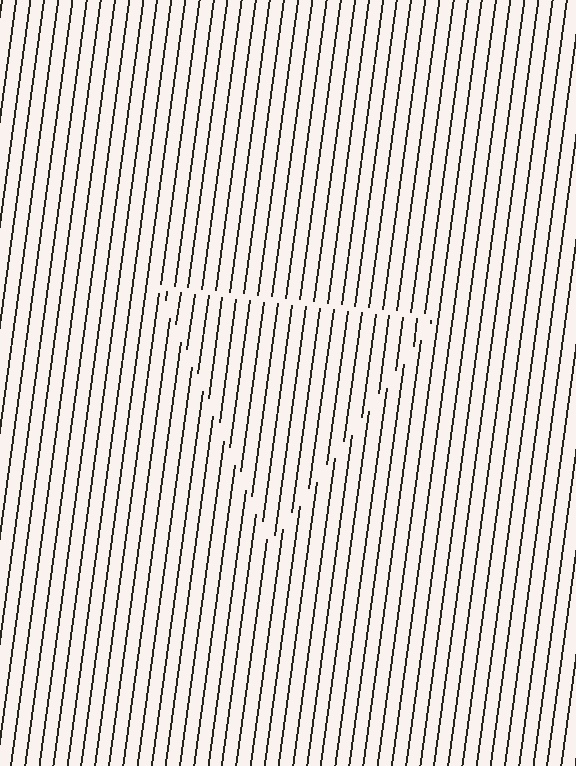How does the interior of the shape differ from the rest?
The interior of the shape contains the same grating, shifted by half a period — the contour is defined by the phase discontinuity where line-ends from the inner and outer gratings abut.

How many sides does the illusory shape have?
3 sides — the line-ends trace a triangle.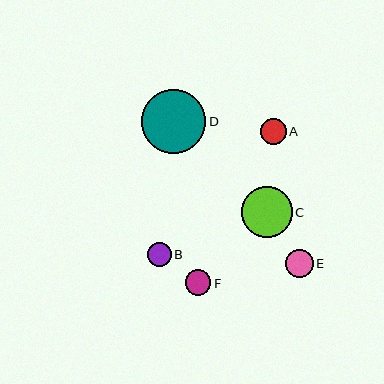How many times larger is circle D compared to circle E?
Circle D is approximately 2.3 times the size of circle E.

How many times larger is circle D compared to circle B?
Circle D is approximately 2.6 times the size of circle B.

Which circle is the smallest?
Circle B is the smallest with a size of approximately 24 pixels.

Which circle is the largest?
Circle D is the largest with a size of approximately 64 pixels.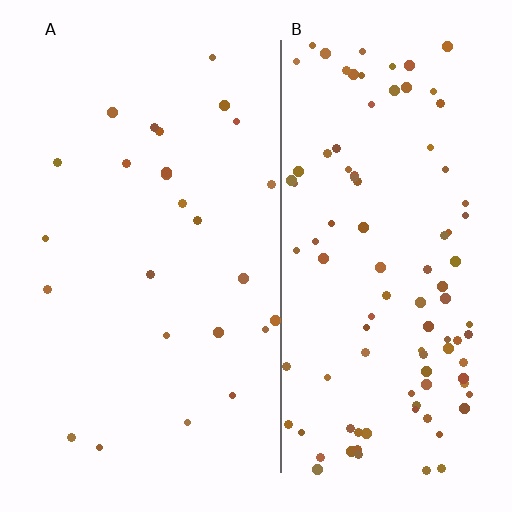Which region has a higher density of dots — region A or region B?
B (the right).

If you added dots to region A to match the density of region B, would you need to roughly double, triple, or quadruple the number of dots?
Approximately quadruple.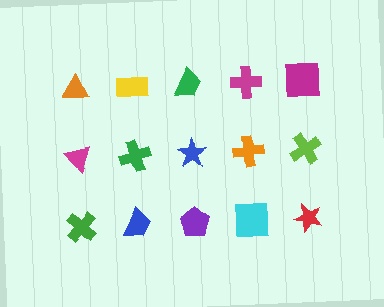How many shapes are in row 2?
5 shapes.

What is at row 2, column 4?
An orange cross.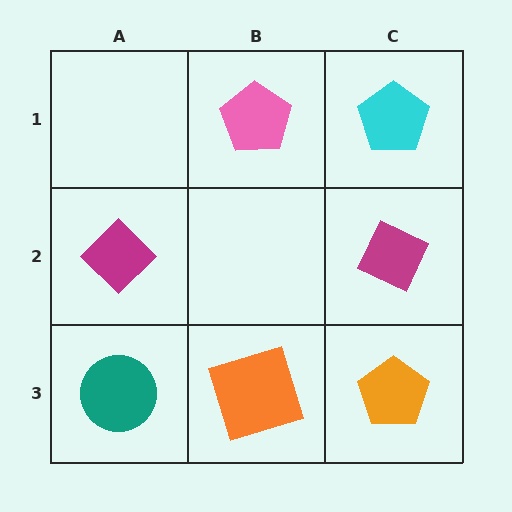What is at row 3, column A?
A teal circle.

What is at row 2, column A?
A magenta diamond.